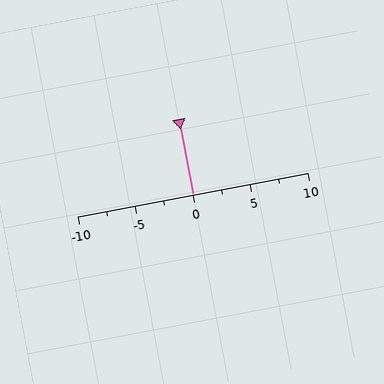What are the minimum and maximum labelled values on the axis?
The axis runs from -10 to 10.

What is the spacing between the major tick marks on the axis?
The major ticks are spaced 5 apart.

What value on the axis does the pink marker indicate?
The marker indicates approximately 0.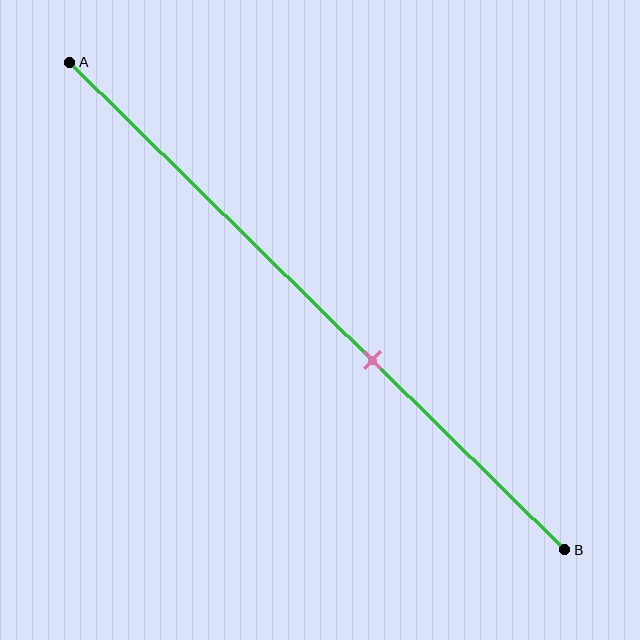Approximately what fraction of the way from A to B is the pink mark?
The pink mark is approximately 60% of the way from A to B.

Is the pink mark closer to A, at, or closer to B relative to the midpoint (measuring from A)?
The pink mark is closer to point B than the midpoint of segment AB.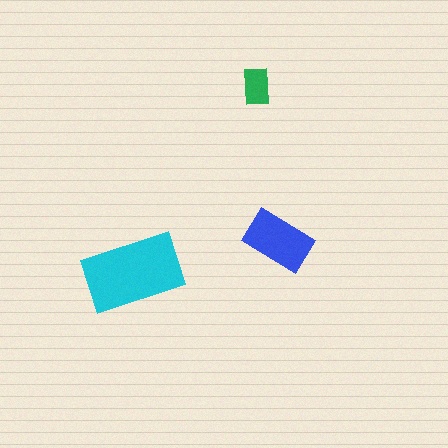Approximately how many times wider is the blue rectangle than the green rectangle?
About 2 times wider.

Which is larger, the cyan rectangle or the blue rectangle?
The cyan one.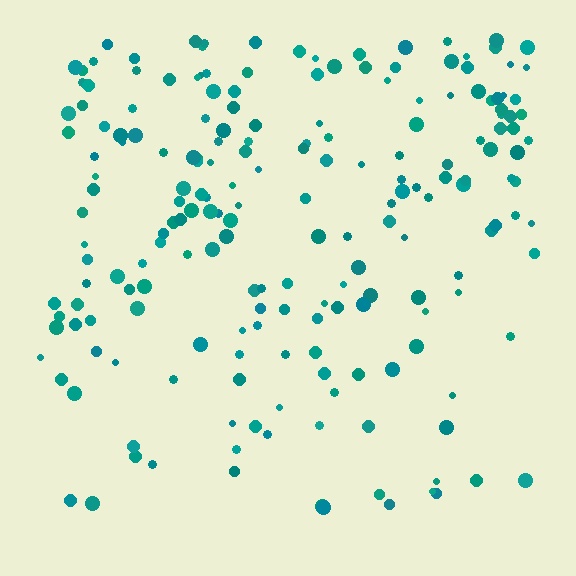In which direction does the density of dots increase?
From bottom to top, with the top side densest.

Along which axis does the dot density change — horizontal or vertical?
Vertical.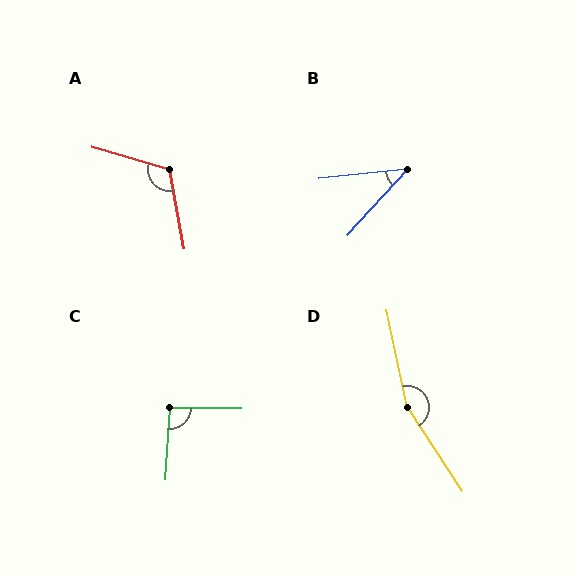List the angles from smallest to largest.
B (41°), C (93°), A (117°), D (159°).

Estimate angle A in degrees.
Approximately 117 degrees.